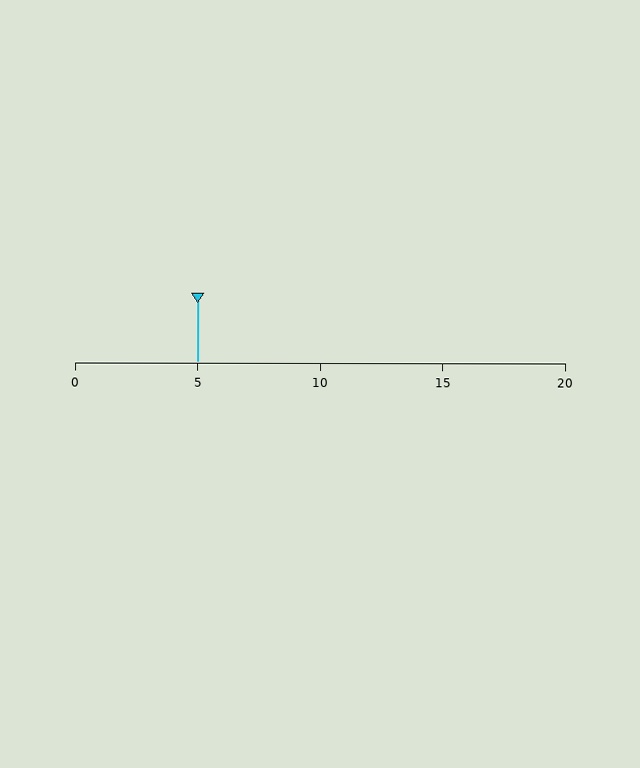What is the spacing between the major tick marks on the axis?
The major ticks are spaced 5 apart.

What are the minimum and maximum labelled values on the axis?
The axis runs from 0 to 20.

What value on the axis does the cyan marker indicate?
The marker indicates approximately 5.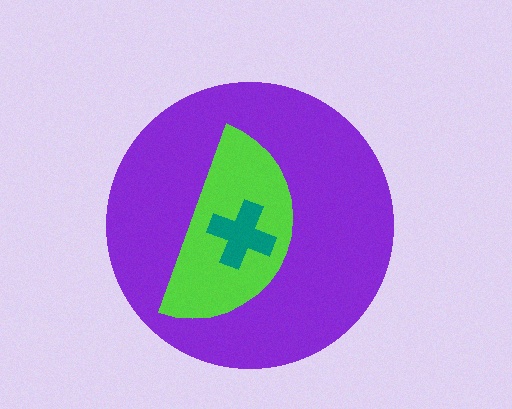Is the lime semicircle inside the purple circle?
Yes.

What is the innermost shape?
The teal cross.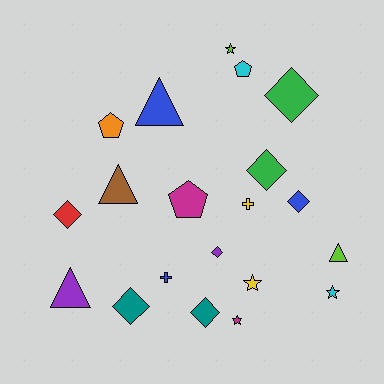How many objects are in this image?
There are 20 objects.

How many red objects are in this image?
There is 1 red object.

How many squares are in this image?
There are no squares.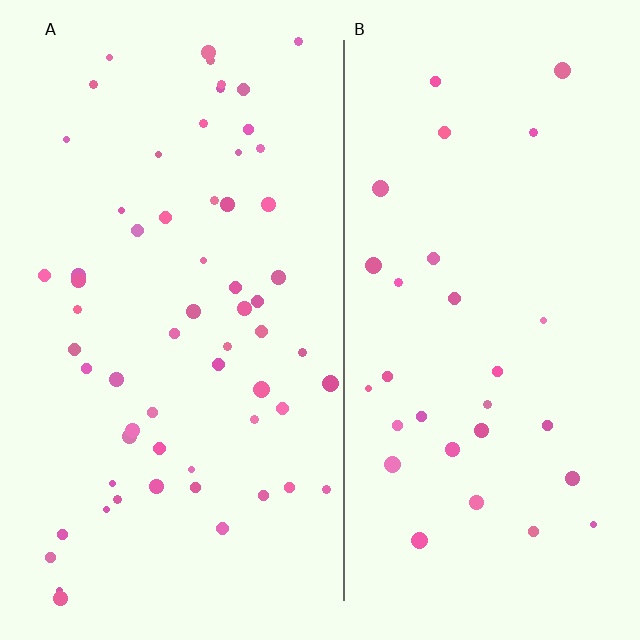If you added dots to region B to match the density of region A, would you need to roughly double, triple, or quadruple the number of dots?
Approximately double.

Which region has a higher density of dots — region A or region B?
A (the left).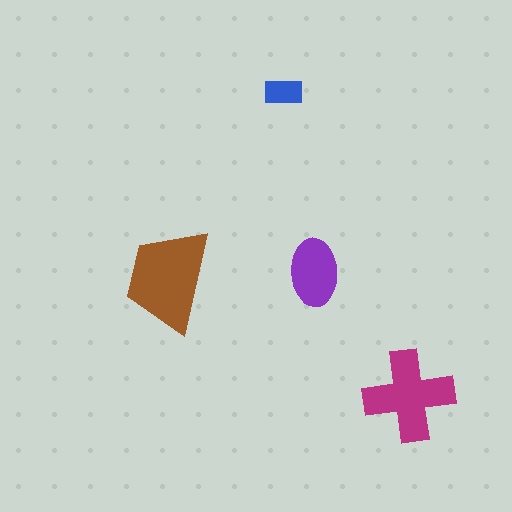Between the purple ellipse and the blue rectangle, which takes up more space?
The purple ellipse.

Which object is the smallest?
The blue rectangle.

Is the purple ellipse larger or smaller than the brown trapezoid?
Smaller.